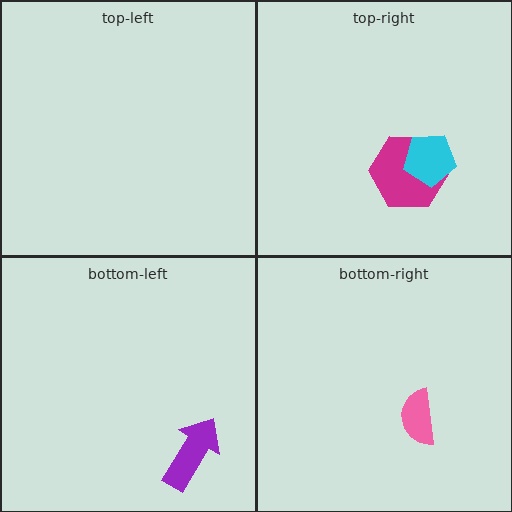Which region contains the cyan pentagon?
The top-right region.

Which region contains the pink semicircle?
The bottom-right region.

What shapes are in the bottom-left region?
The purple arrow.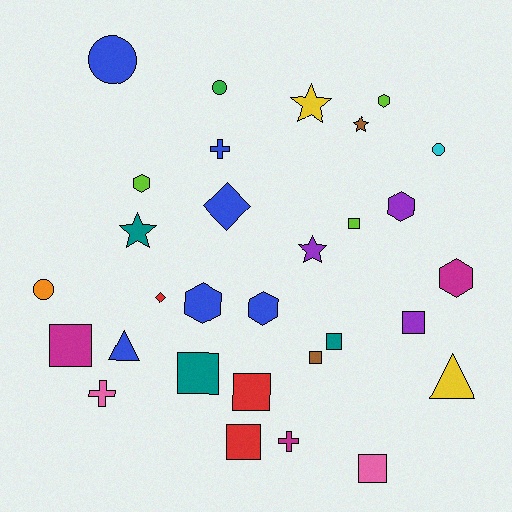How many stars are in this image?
There are 4 stars.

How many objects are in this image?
There are 30 objects.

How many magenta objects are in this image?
There are 3 magenta objects.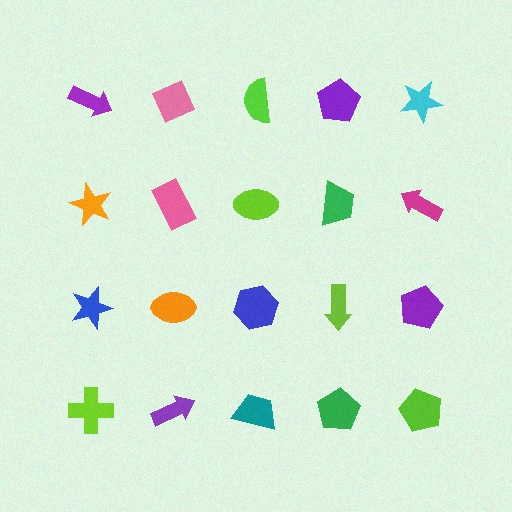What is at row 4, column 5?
A lime pentagon.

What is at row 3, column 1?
A blue star.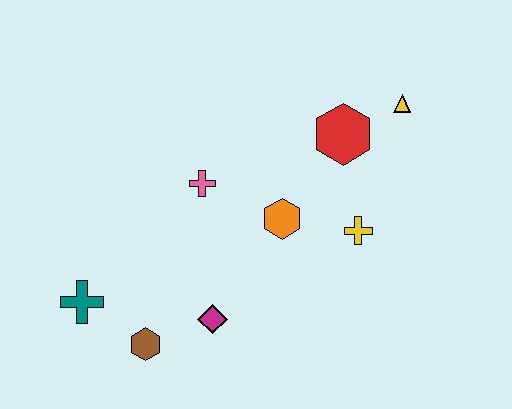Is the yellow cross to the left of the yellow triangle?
Yes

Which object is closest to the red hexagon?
The yellow triangle is closest to the red hexagon.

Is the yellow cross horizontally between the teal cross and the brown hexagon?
No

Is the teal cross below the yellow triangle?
Yes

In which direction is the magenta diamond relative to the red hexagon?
The magenta diamond is below the red hexagon.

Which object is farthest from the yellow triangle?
The teal cross is farthest from the yellow triangle.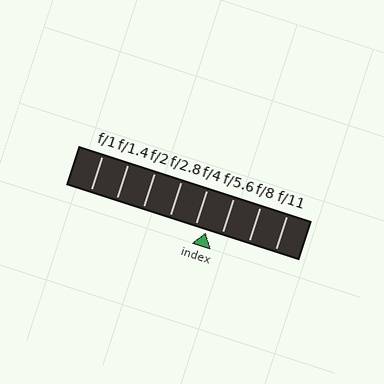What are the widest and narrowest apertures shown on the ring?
The widest aperture shown is f/1 and the narrowest is f/11.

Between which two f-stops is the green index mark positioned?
The index mark is between f/4 and f/5.6.